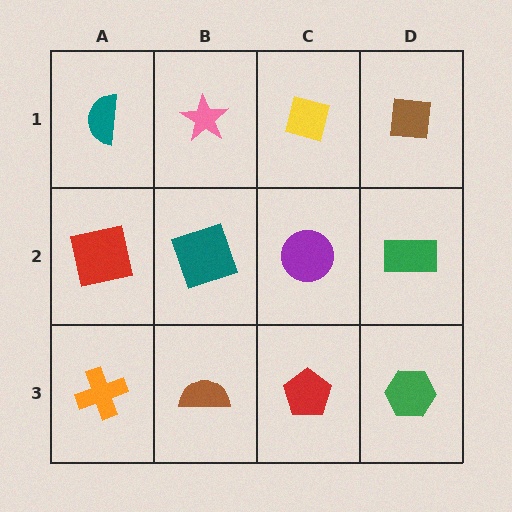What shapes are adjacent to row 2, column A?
A teal semicircle (row 1, column A), an orange cross (row 3, column A), a teal square (row 2, column B).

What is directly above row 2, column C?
A yellow diamond.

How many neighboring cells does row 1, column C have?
3.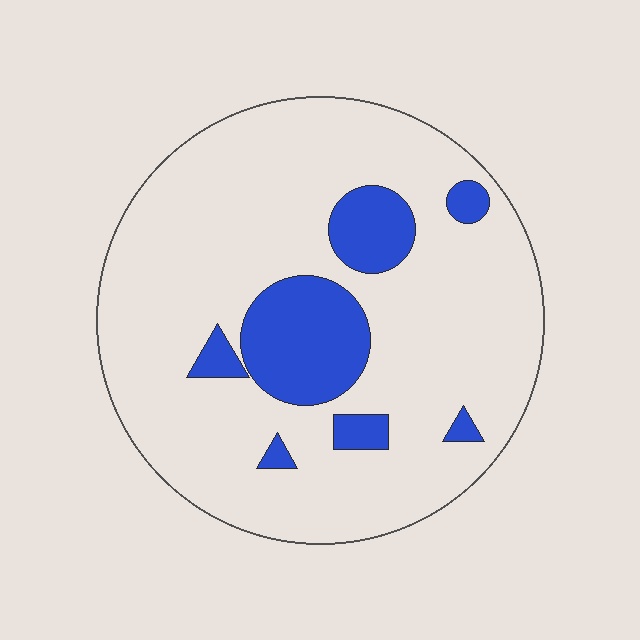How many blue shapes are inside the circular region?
7.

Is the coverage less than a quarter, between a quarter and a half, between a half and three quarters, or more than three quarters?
Less than a quarter.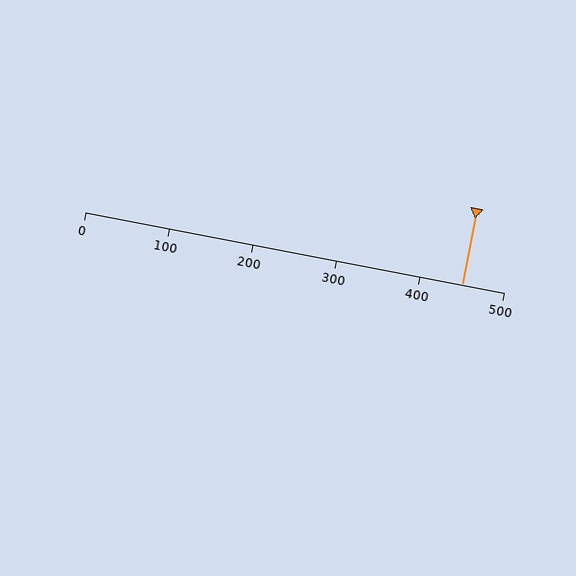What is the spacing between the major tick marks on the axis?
The major ticks are spaced 100 apart.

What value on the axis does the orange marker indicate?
The marker indicates approximately 450.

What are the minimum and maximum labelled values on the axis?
The axis runs from 0 to 500.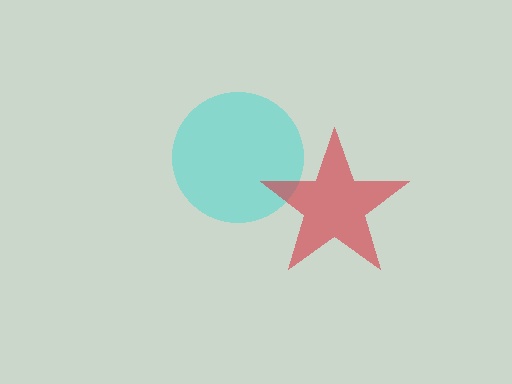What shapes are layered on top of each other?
The layered shapes are: a cyan circle, a red star.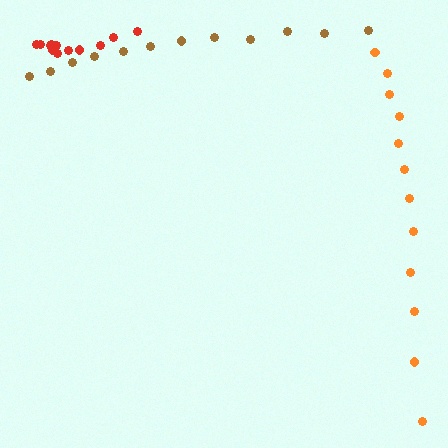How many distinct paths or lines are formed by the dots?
There are 3 distinct paths.